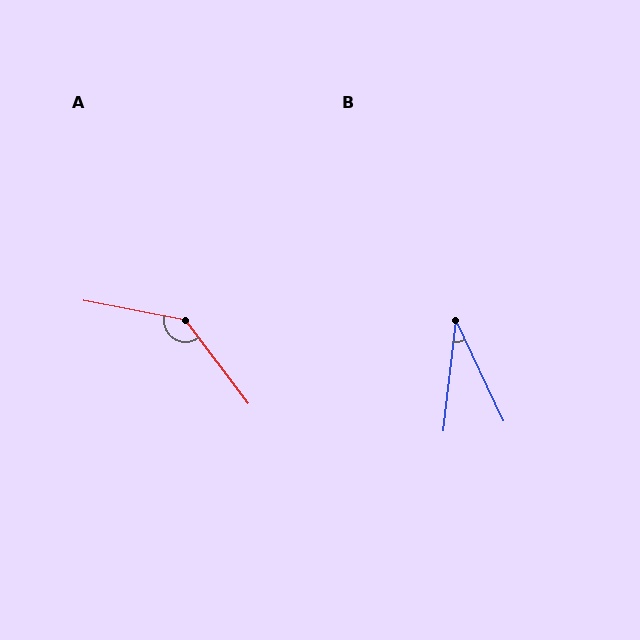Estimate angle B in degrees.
Approximately 32 degrees.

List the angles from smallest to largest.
B (32°), A (138°).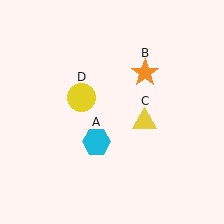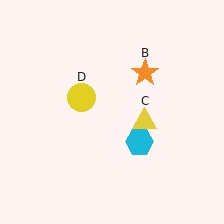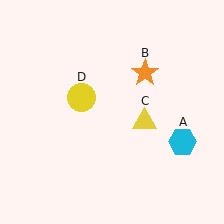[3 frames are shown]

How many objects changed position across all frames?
1 object changed position: cyan hexagon (object A).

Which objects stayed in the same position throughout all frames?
Orange star (object B) and yellow triangle (object C) and yellow circle (object D) remained stationary.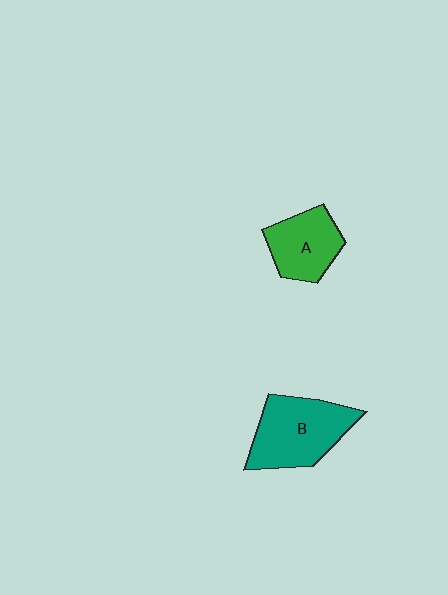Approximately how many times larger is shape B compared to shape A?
Approximately 1.4 times.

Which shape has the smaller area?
Shape A (green).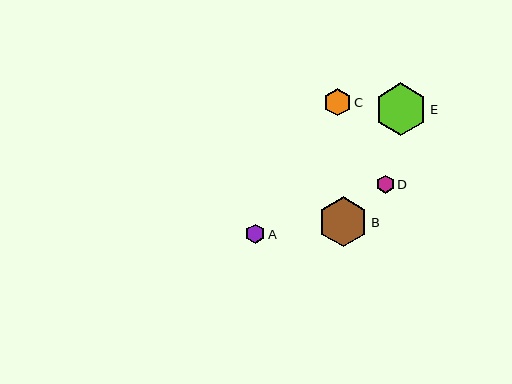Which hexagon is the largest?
Hexagon E is the largest with a size of approximately 52 pixels.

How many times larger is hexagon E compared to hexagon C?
Hexagon E is approximately 1.9 times the size of hexagon C.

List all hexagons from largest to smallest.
From largest to smallest: E, B, C, A, D.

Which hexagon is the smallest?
Hexagon D is the smallest with a size of approximately 18 pixels.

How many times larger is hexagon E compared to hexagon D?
Hexagon E is approximately 2.9 times the size of hexagon D.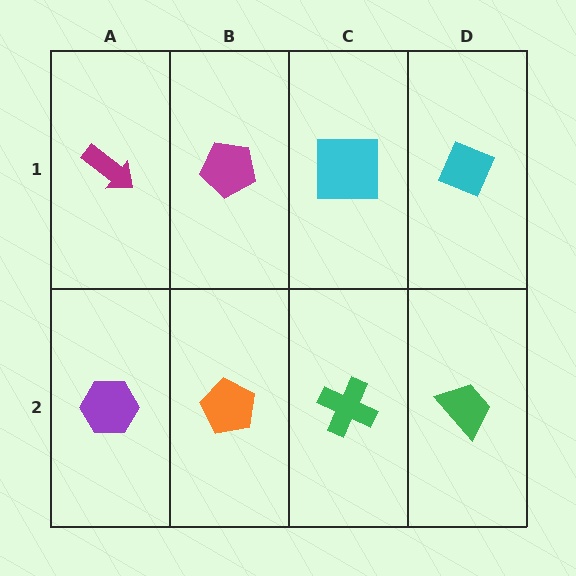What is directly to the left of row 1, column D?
A cyan square.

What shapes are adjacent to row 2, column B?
A magenta pentagon (row 1, column B), a purple hexagon (row 2, column A), a green cross (row 2, column C).